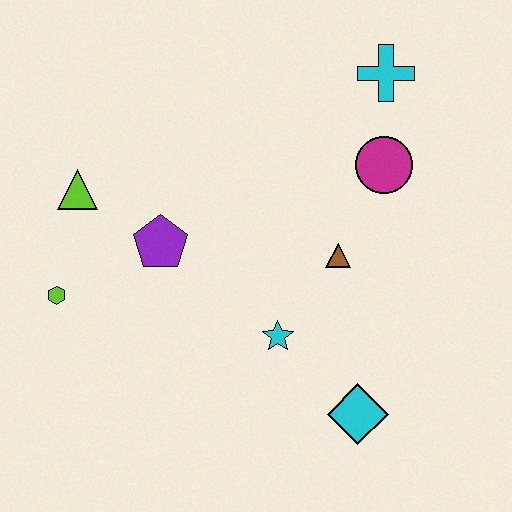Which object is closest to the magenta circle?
The cyan cross is closest to the magenta circle.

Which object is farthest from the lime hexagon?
The cyan cross is farthest from the lime hexagon.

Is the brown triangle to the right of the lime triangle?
Yes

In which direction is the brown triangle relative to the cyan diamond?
The brown triangle is above the cyan diamond.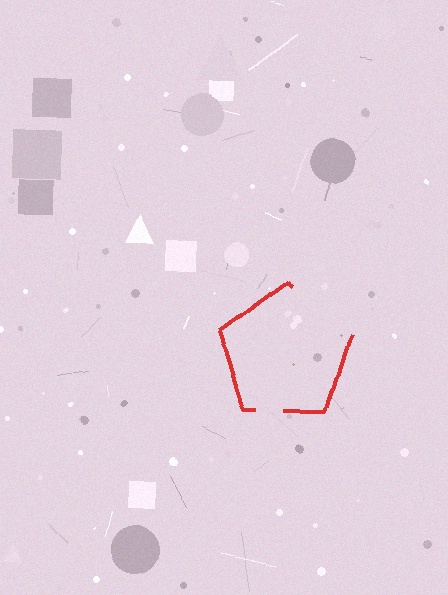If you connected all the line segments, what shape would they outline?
They would outline a pentagon.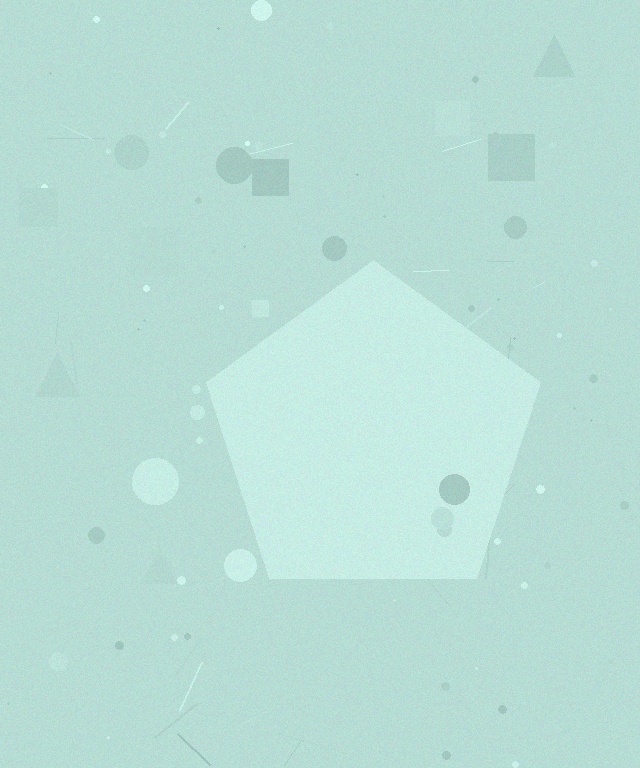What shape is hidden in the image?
A pentagon is hidden in the image.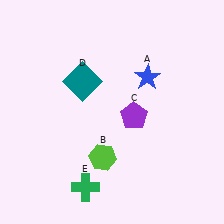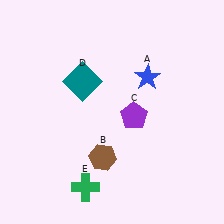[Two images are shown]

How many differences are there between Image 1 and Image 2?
There is 1 difference between the two images.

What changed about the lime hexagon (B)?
In Image 1, B is lime. In Image 2, it changed to brown.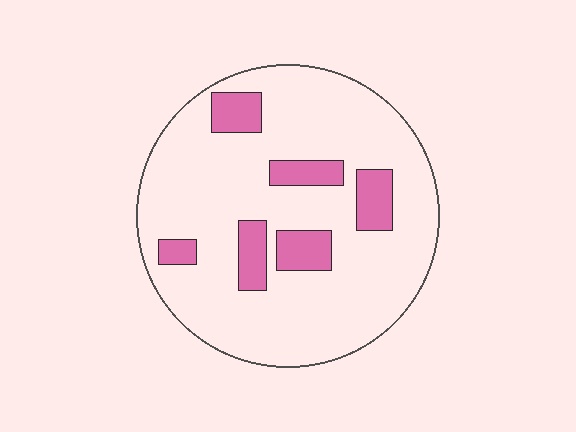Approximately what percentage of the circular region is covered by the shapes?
Approximately 15%.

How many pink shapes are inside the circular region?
6.